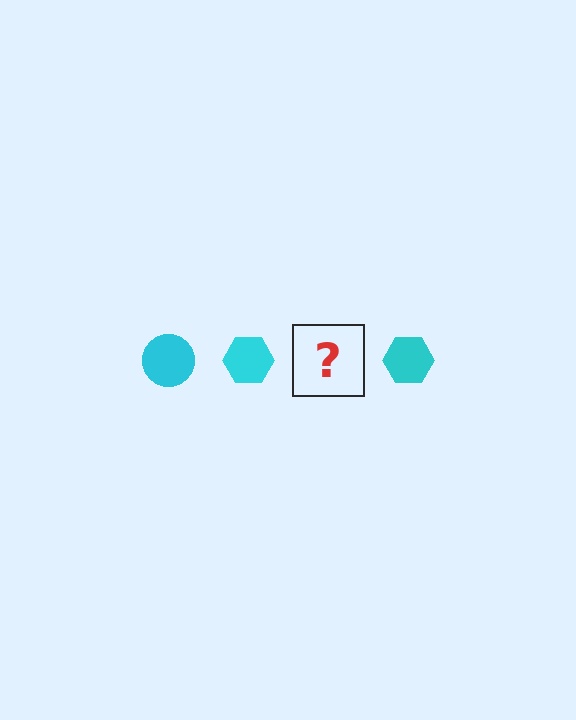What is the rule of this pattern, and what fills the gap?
The rule is that the pattern cycles through circle, hexagon shapes in cyan. The gap should be filled with a cyan circle.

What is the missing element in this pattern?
The missing element is a cyan circle.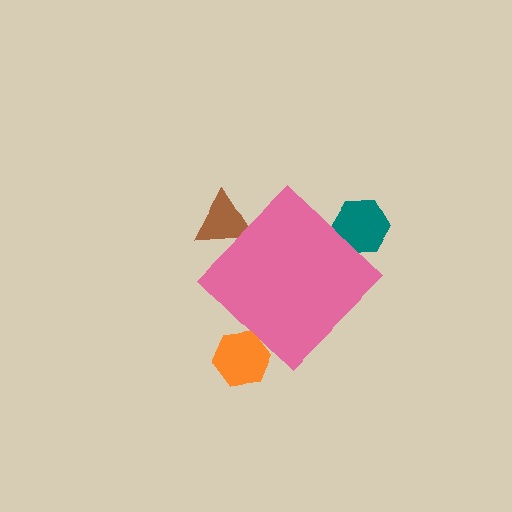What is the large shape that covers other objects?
A pink diamond.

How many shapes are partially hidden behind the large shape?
3 shapes are partially hidden.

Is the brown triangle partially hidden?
Yes, the brown triangle is partially hidden behind the pink diamond.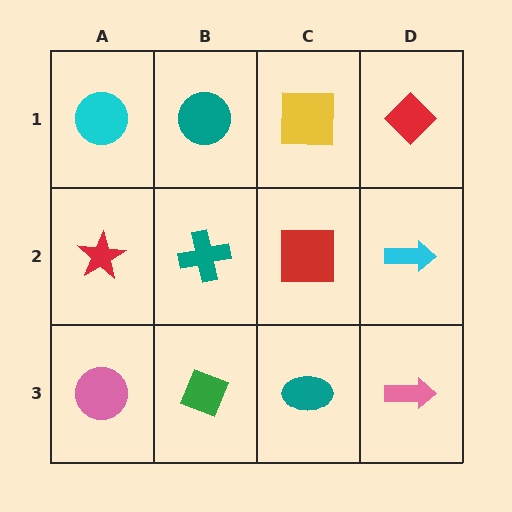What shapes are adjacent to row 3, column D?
A cyan arrow (row 2, column D), a teal ellipse (row 3, column C).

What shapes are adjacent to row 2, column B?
A teal circle (row 1, column B), a green diamond (row 3, column B), a red star (row 2, column A), a red square (row 2, column C).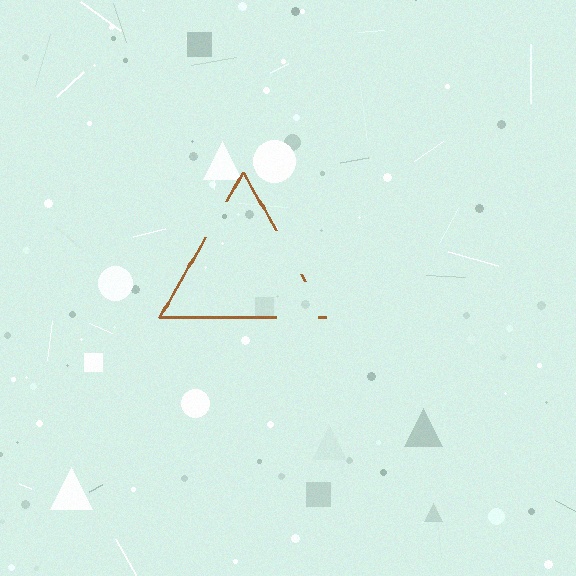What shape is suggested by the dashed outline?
The dashed outline suggests a triangle.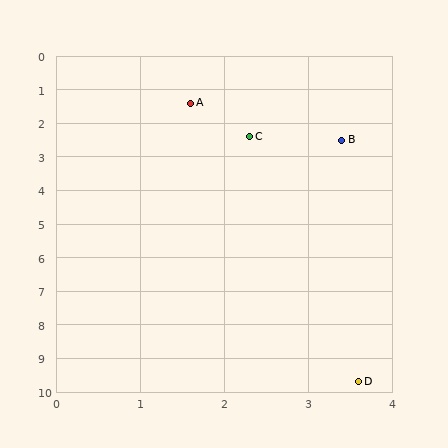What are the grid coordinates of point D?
Point D is at approximately (3.6, 9.7).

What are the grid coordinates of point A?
Point A is at approximately (1.6, 1.4).